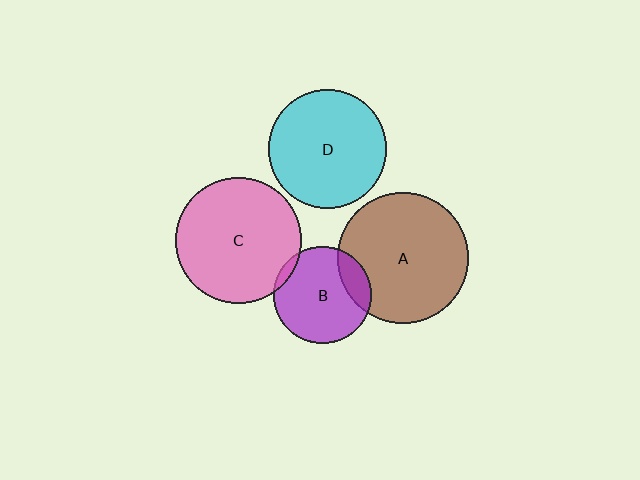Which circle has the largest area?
Circle A (brown).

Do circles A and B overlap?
Yes.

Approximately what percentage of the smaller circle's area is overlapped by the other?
Approximately 15%.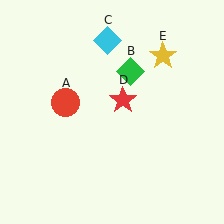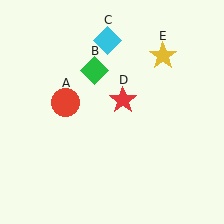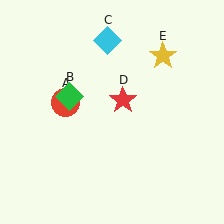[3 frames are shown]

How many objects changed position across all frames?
1 object changed position: green diamond (object B).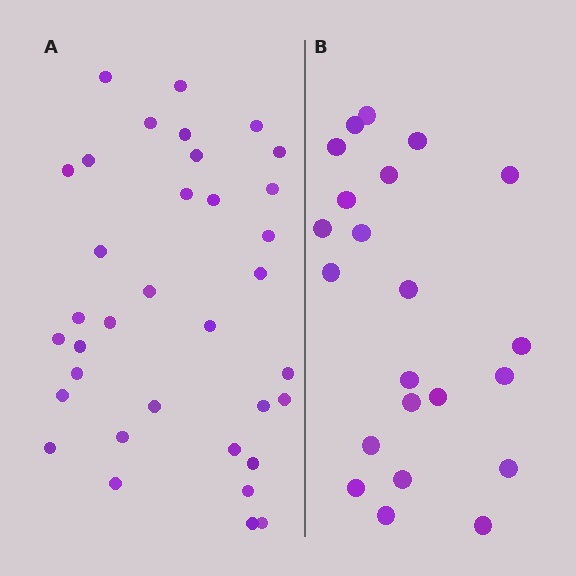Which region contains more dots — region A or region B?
Region A (the left region) has more dots.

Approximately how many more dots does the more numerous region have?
Region A has approximately 15 more dots than region B.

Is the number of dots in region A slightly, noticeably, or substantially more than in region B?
Region A has substantially more. The ratio is roughly 1.6 to 1.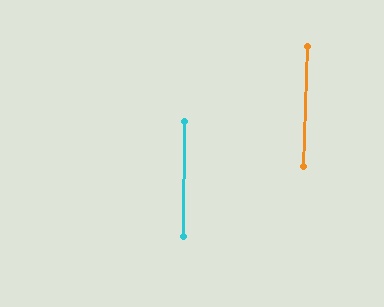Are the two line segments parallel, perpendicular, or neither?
Parallel — their directions differ by only 1.7°.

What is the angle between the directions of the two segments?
Approximately 2 degrees.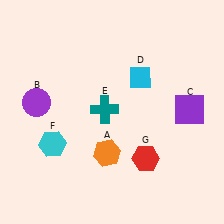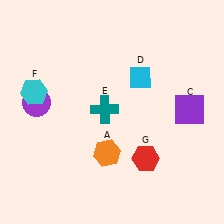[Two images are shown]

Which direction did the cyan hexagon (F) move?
The cyan hexagon (F) moved up.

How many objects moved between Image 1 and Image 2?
1 object moved between the two images.